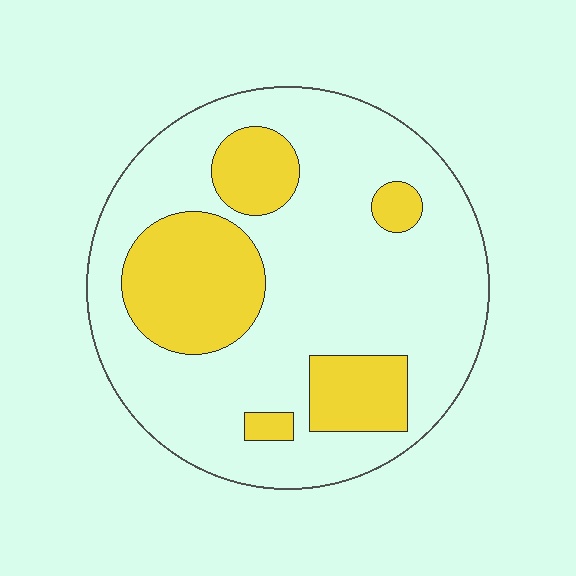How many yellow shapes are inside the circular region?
5.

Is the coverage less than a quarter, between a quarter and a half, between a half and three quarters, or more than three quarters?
Between a quarter and a half.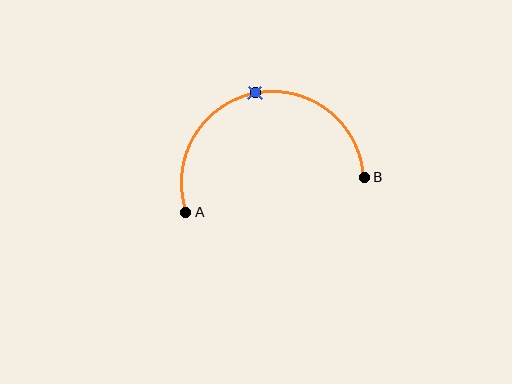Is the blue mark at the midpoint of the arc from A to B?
Yes. The blue mark lies on the arc at equal arc-length from both A and B — it is the arc midpoint.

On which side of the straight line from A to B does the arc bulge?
The arc bulges above the straight line connecting A and B.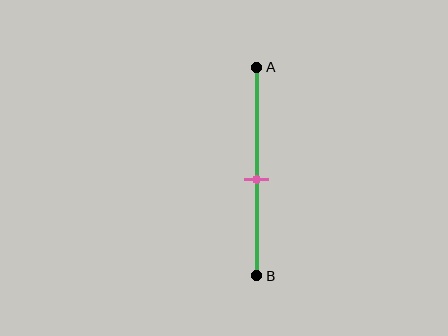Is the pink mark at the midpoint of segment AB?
No, the mark is at about 55% from A, not at the 50% midpoint.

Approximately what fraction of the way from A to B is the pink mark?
The pink mark is approximately 55% of the way from A to B.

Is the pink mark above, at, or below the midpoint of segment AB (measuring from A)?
The pink mark is below the midpoint of segment AB.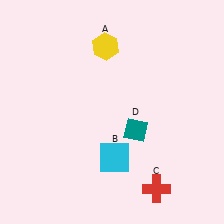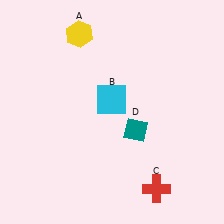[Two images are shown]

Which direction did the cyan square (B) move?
The cyan square (B) moved up.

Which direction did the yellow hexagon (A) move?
The yellow hexagon (A) moved left.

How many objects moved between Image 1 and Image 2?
2 objects moved between the two images.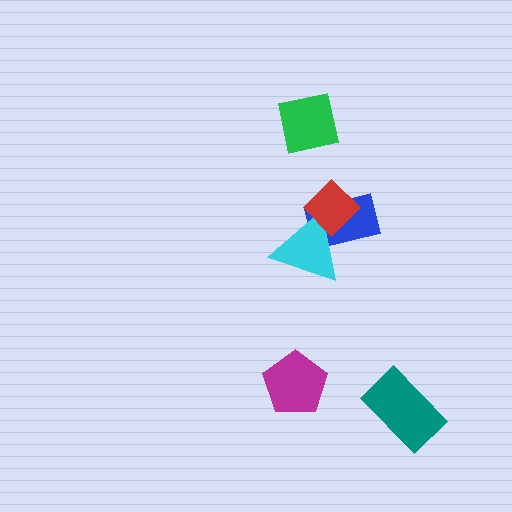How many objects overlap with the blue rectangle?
2 objects overlap with the blue rectangle.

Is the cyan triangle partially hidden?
Yes, it is partially covered by another shape.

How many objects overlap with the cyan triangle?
2 objects overlap with the cyan triangle.